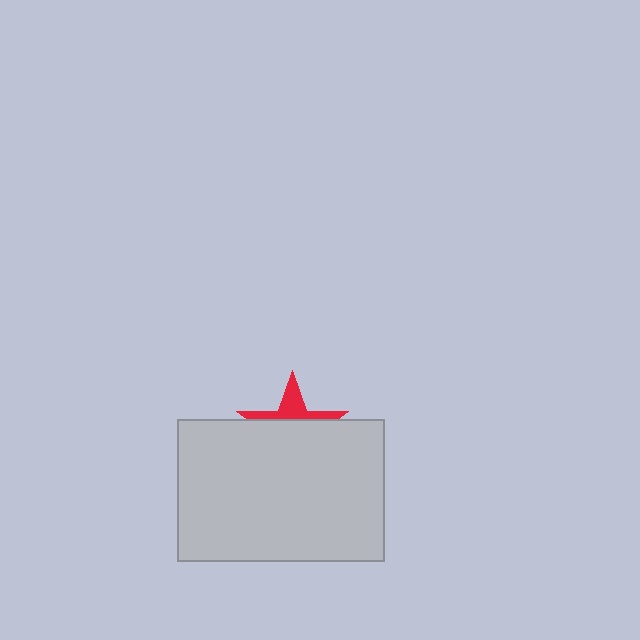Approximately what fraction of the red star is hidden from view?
Roughly 65% of the red star is hidden behind the light gray rectangle.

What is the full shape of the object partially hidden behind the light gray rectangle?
The partially hidden object is a red star.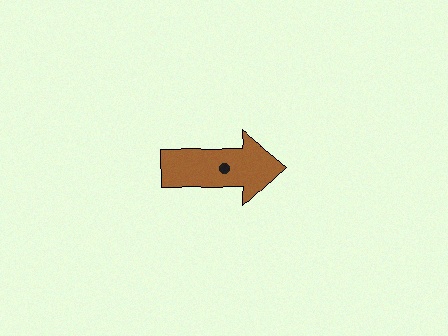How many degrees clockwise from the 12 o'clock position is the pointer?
Approximately 89 degrees.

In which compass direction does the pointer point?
East.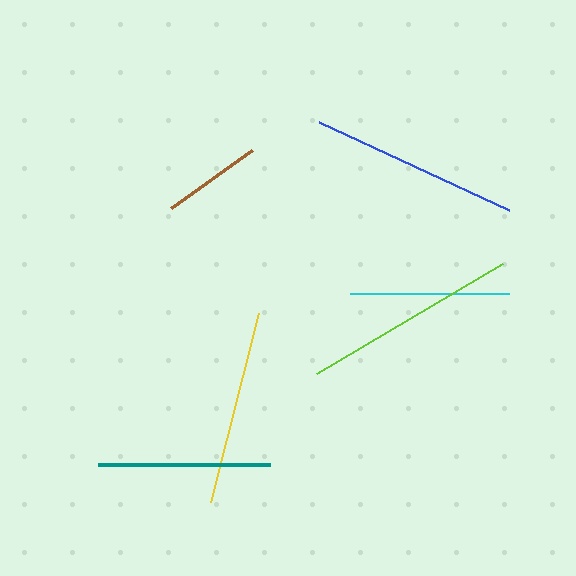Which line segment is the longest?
The lime line is the longest at approximately 216 pixels.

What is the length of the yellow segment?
The yellow segment is approximately 195 pixels long.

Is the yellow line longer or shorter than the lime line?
The lime line is longer than the yellow line.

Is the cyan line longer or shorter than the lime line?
The lime line is longer than the cyan line.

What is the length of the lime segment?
The lime segment is approximately 216 pixels long.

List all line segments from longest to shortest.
From longest to shortest: lime, blue, yellow, teal, cyan, brown.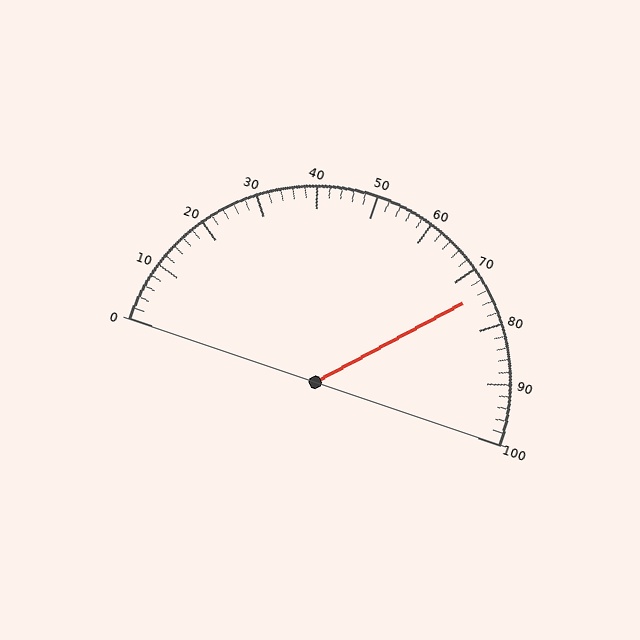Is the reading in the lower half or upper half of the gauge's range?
The reading is in the upper half of the range (0 to 100).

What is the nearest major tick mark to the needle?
The nearest major tick mark is 70.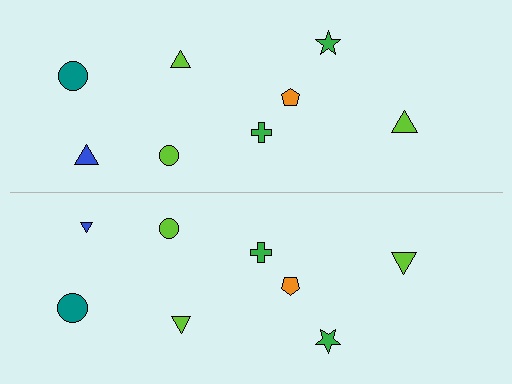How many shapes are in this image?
There are 16 shapes in this image.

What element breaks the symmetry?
The blue triangle on the bottom side has a different size than its mirror counterpart.